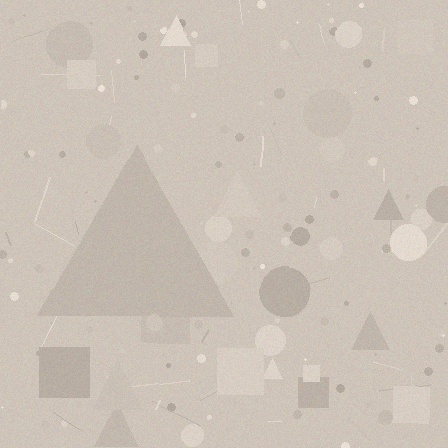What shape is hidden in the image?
A triangle is hidden in the image.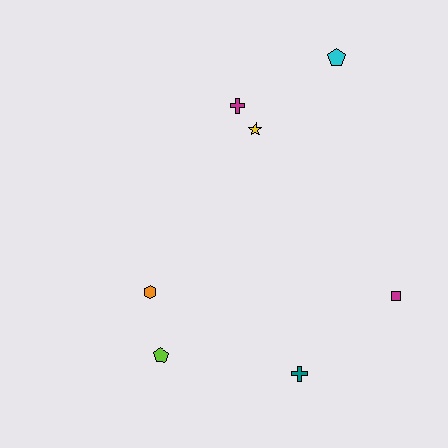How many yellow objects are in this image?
There is 1 yellow object.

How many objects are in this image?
There are 7 objects.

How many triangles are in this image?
There are no triangles.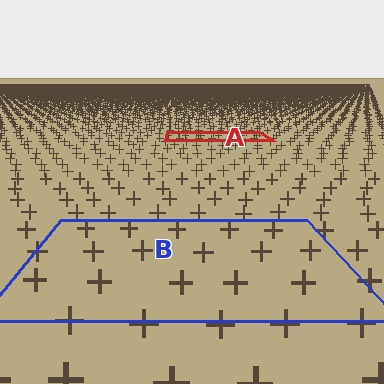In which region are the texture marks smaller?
The texture marks are smaller in region A, because it is farther away.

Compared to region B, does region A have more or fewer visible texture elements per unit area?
Region A has more texture elements per unit area — they are packed more densely because it is farther away.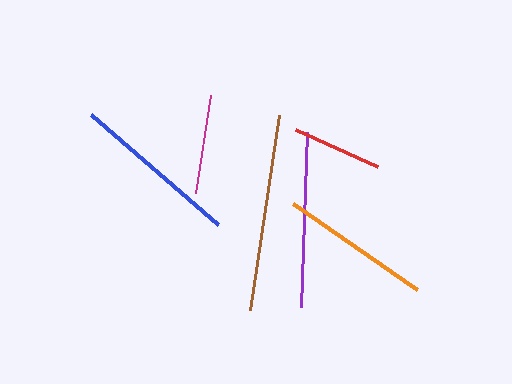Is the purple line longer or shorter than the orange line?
The purple line is longer than the orange line.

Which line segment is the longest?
The brown line is the longest at approximately 198 pixels.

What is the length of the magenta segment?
The magenta segment is approximately 99 pixels long.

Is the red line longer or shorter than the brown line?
The brown line is longer than the red line.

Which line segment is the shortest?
The red line is the shortest at approximately 90 pixels.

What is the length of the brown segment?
The brown segment is approximately 198 pixels long.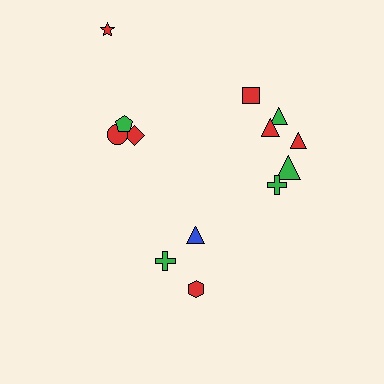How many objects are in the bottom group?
There are 3 objects.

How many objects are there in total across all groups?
There are 13 objects.